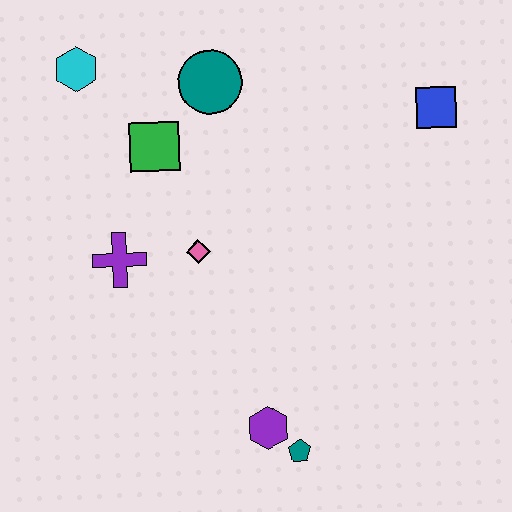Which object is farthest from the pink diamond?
The blue square is farthest from the pink diamond.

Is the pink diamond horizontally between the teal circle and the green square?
Yes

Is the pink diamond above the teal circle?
No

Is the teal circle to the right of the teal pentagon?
No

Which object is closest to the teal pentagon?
The purple hexagon is closest to the teal pentagon.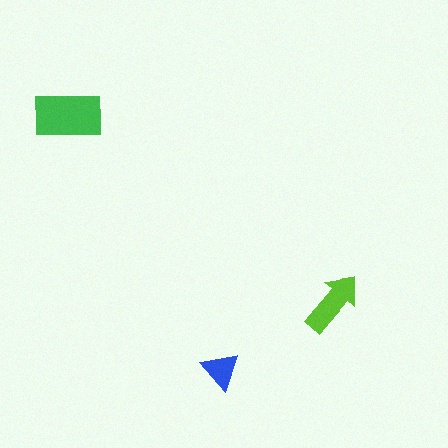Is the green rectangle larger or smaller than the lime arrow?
Larger.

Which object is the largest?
The green rectangle.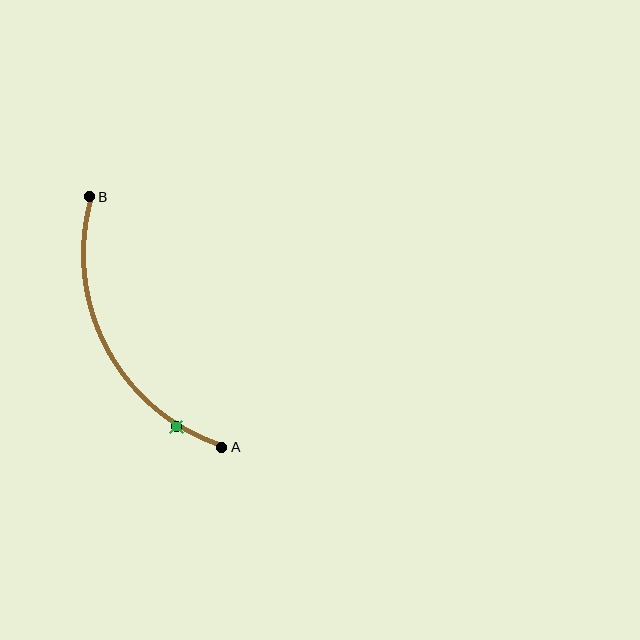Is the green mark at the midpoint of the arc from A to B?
No. The green mark lies on the arc but is closer to endpoint A. The arc midpoint would be at the point on the curve equidistant along the arc from both A and B.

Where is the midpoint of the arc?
The arc midpoint is the point on the curve farthest from the straight line joining A and B. It sits to the left of that line.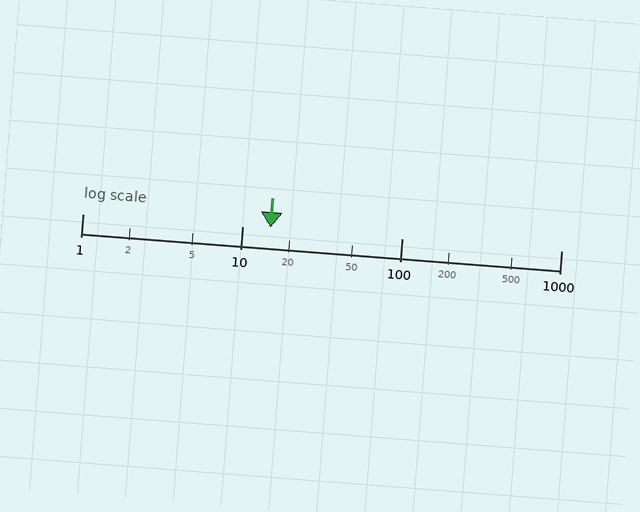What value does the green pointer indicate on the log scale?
The pointer indicates approximately 15.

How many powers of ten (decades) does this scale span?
The scale spans 3 decades, from 1 to 1000.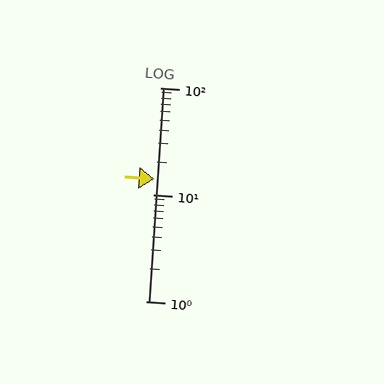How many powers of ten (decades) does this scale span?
The scale spans 2 decades, from 1 to 100.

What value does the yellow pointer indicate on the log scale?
The pointer indicates approximately 14.